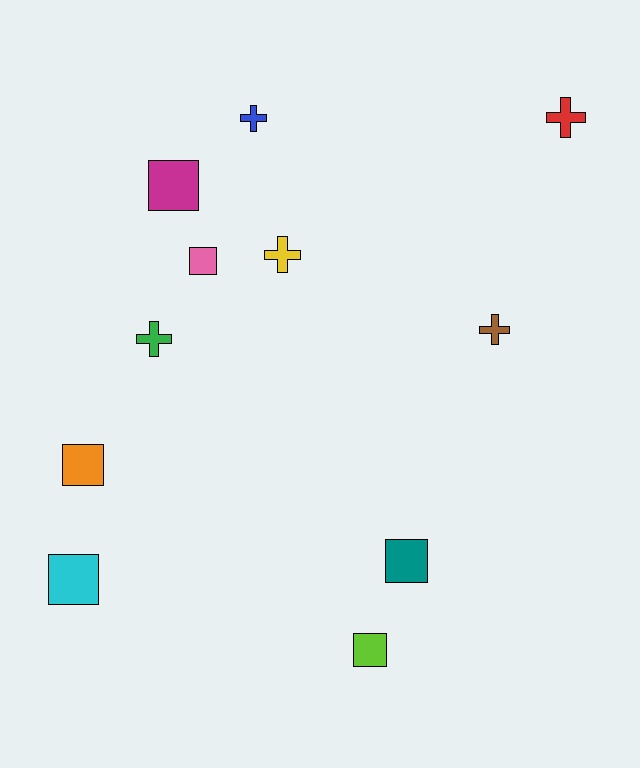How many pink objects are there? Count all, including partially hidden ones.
There is 1 pink object.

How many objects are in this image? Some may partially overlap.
There are 11 objects.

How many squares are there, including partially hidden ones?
There are 6 squares.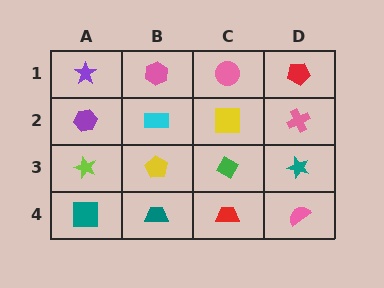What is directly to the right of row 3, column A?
A yellow pentagon.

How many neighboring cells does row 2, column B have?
4.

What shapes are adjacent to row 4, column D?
A teal star (row 3, column D), a red trapezoid (row 4, column C).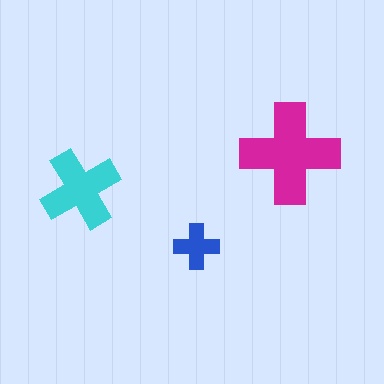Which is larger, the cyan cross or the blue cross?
The cyan one.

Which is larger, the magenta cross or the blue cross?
The magenta one.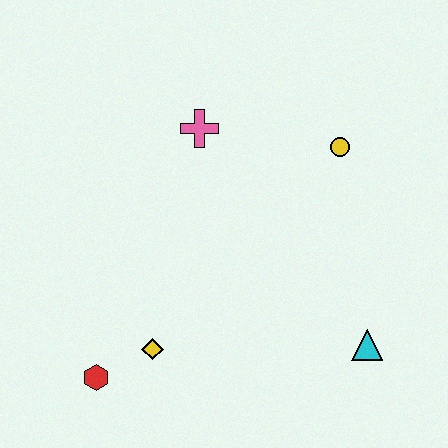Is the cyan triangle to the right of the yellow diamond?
Yes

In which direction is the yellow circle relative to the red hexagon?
The yellow circle is to the right of the red hexagon.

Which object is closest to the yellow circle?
The pink cross is closest to the yellow circle.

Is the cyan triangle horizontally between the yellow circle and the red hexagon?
No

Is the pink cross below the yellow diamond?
No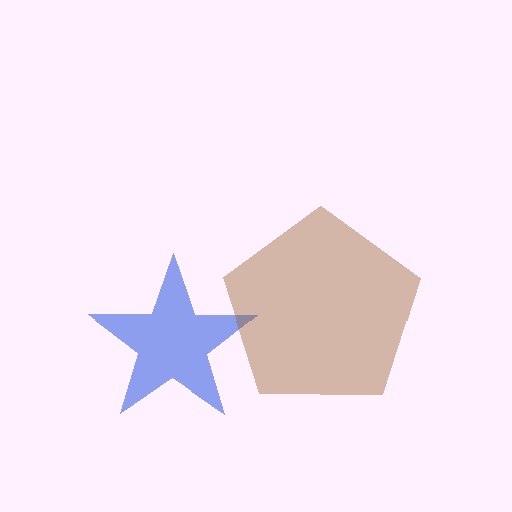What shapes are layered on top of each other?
The layered shapes are: a blue star, a brown pentagon.